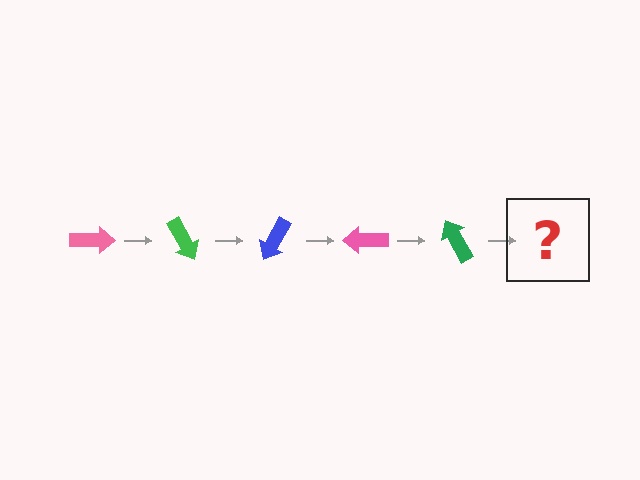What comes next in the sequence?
The next element should be a blue arrow, rotated 300 degrees from the start.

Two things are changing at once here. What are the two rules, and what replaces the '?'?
The two rules are that it rotates 60 degrees each step and the color cycles through pink, green, and blue. The '?' should be a blue arrow, rotated 300 degrees from the start.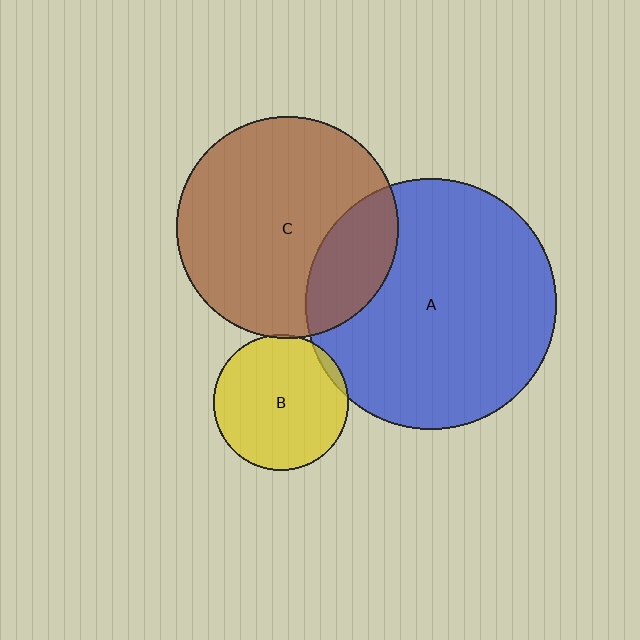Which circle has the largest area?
Circle A (blue).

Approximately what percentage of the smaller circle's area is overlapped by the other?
Approximately 5%.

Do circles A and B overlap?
Yes.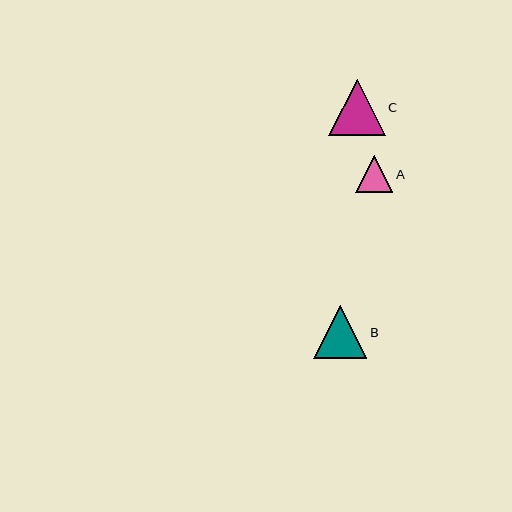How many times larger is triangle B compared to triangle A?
Triangle B is approximately 1.4 times the size of triangle A.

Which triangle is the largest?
Triangle C is the largest with a size of approximately 56 pixels.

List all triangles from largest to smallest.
From largest to smallest: C, B, A.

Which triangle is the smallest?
Triangle A is the smallest with a size of approximately 37 pixels.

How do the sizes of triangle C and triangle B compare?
Triangle C and triangle B are approximately the same size.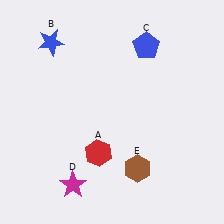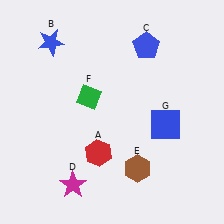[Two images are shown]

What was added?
A green diamond (F), a blue square (G) were added in Image 2.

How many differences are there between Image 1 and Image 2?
There are 2 differences between the two images.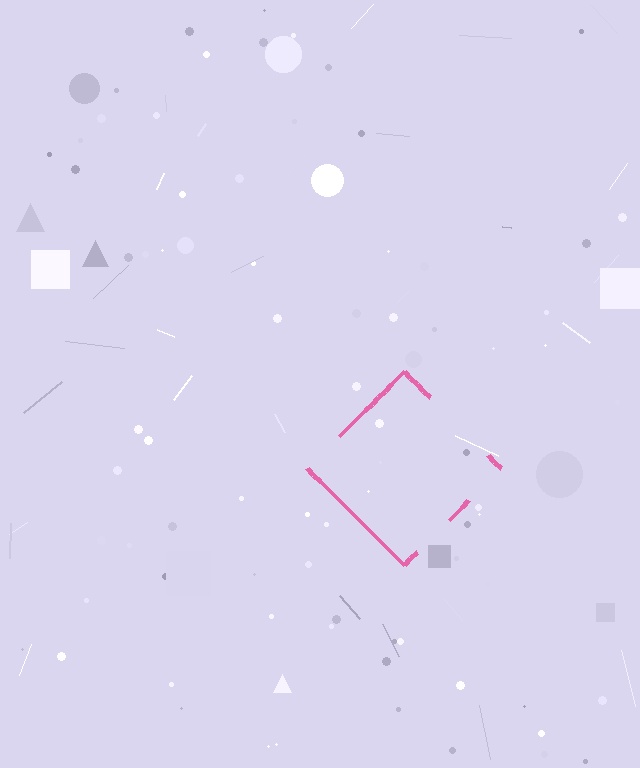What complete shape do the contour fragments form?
The contour fragments form a diamond.